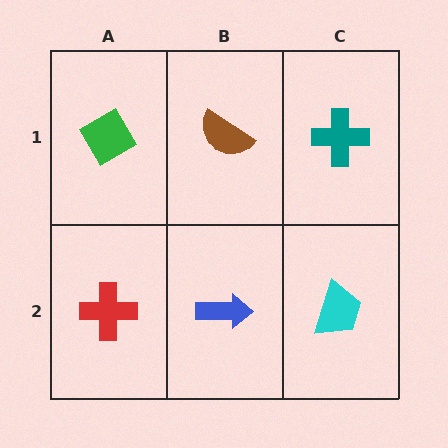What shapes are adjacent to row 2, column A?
A green diamond (row 1, column A), a blue arrow (row 2, column B).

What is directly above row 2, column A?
A green diamond.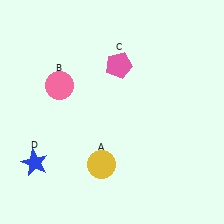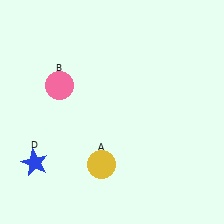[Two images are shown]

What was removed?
The pink pentagon (C) was removed in Image 2.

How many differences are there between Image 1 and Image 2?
There is 1 difference between the two images.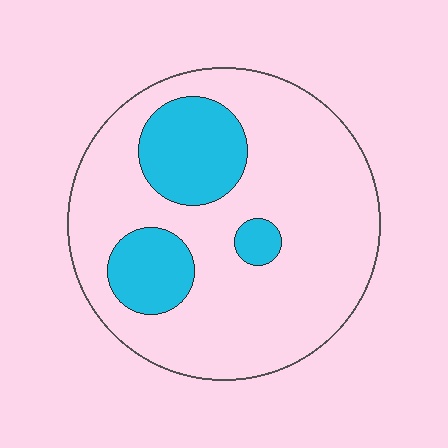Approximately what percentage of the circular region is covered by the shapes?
Approximately 20%.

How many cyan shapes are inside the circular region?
3.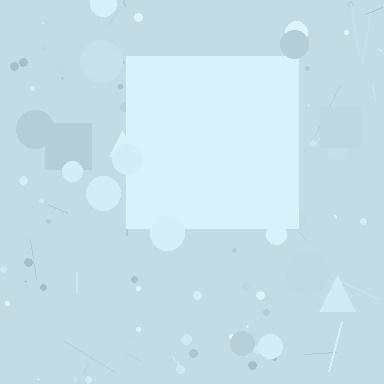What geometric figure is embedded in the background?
A square is embedded in the background.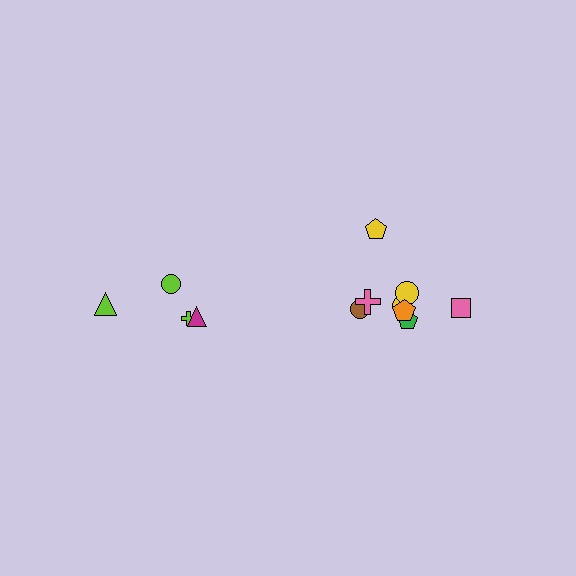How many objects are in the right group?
There are 8 objects.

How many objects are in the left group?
There are 4 objects.